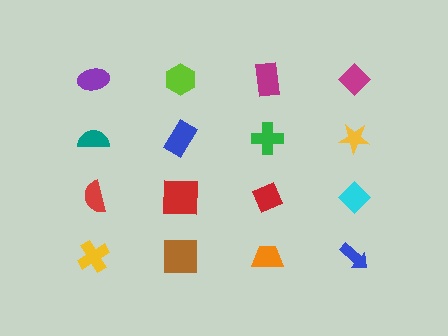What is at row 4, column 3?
An orange trapezoid.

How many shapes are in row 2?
4 shapes.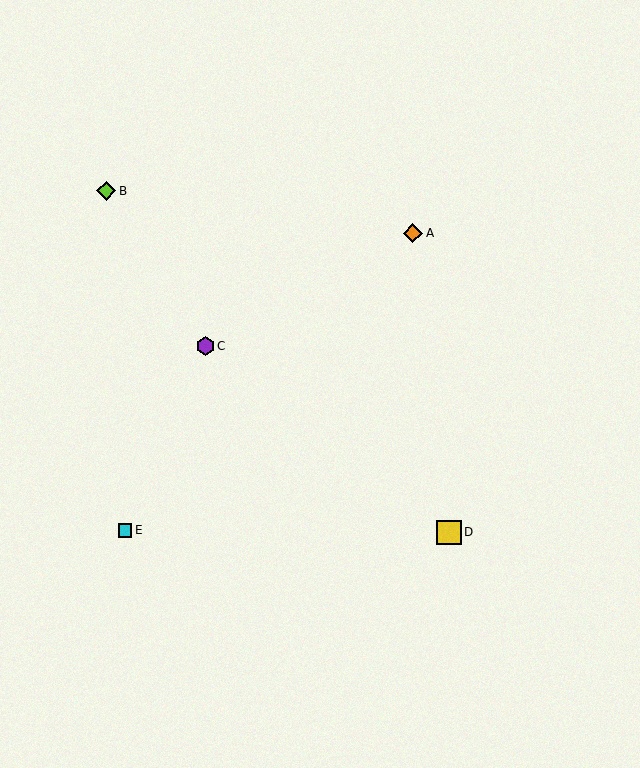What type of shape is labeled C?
Shape C is a purple hexagon.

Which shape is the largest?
The yellow square (labeled D) is the largest.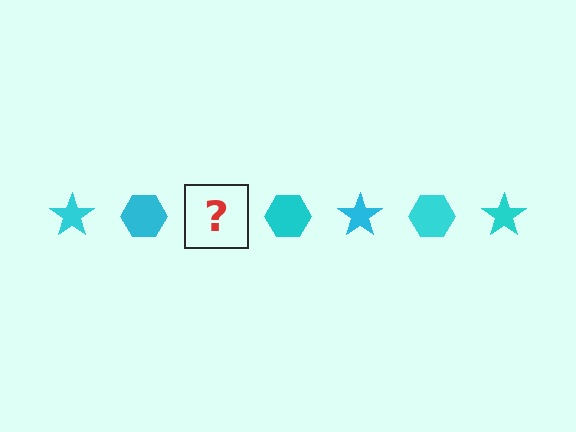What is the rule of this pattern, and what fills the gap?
The rule is that the pattern cycles through star, hexagon shapes in cyan. The gap should be filled with a cyan star.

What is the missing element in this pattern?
The missing element is a cyan star.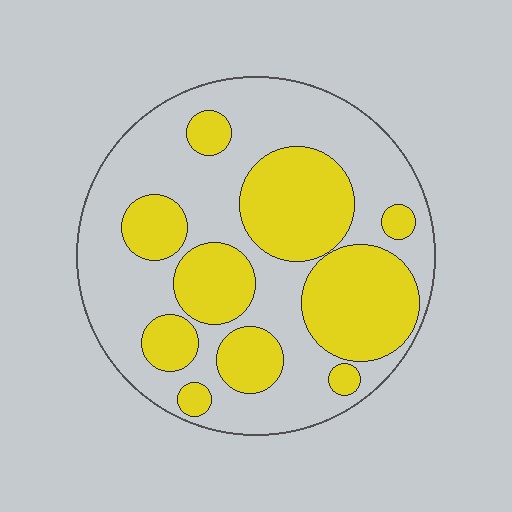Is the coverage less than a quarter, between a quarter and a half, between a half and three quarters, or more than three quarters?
Between a quarter and a half.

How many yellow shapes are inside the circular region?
10.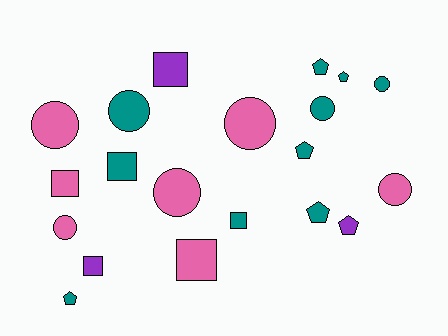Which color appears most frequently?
Teal, with 10 objects.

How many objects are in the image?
There are 20 objects.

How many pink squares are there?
There are 2 pink squares.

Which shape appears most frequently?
Circle, with 8 objects.